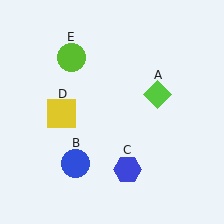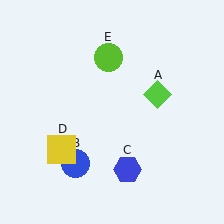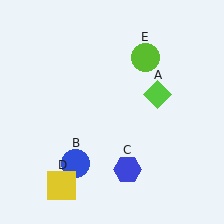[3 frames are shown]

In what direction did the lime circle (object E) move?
The lime circle (object E) moved right.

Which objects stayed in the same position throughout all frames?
Lime diamond (object A) and blue circle (object B) and blue hexagon (object C) remained stationary.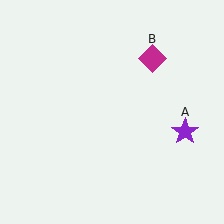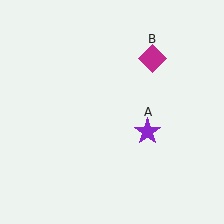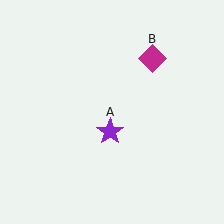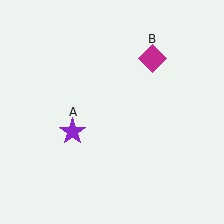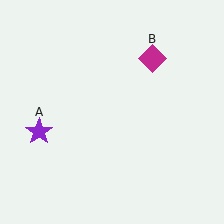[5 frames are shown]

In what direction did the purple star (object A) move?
The purple star (object A) moved left.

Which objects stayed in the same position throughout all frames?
Magenta diamond (object B) remained stationary.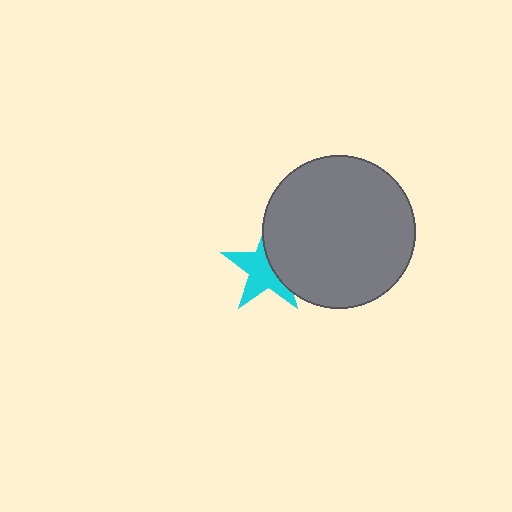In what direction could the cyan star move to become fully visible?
The cyan star could move left. That would shift it out from behind the gray circle entirely.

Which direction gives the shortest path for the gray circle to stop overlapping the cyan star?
Moving right gives the shortest separation.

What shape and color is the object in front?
The object in front is a gray circle.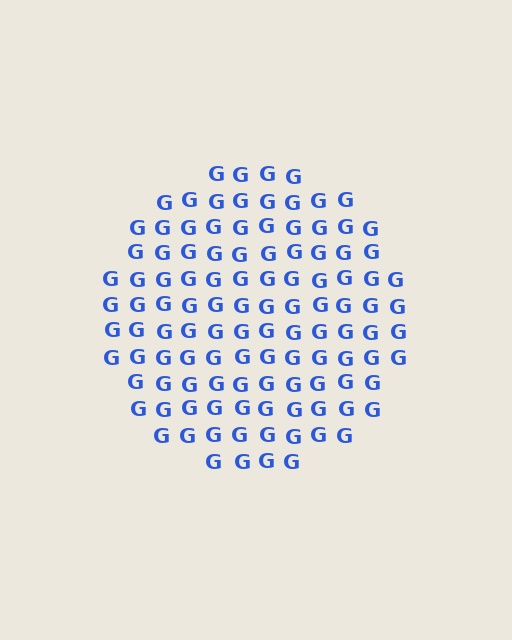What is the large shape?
The large shape is a circle.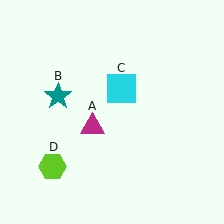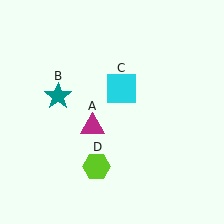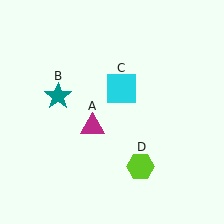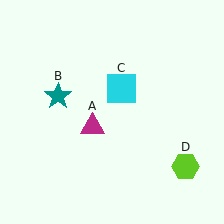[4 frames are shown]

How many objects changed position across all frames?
1 object changed position: lime hexagon (object D).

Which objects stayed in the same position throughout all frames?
Magenta triangle (object A) and teal star (object B) and cyan square (object C) remained stationary.